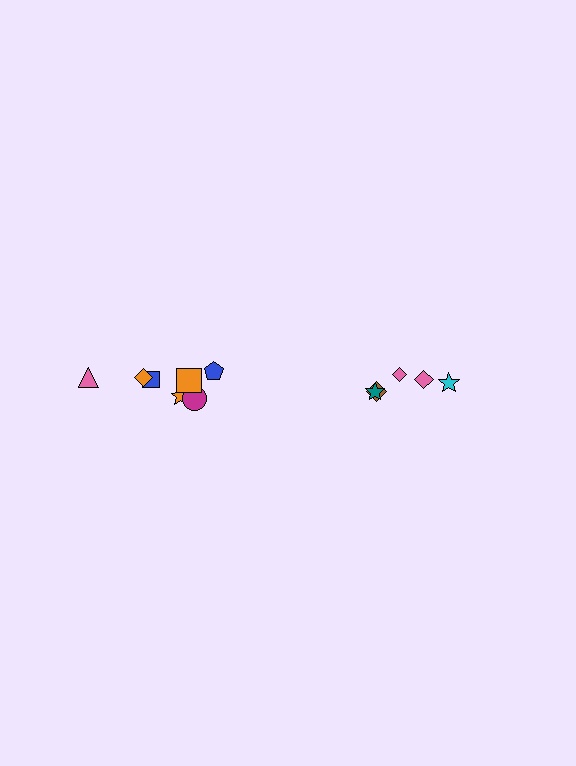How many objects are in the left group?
There are 7 objects.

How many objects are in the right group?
There are 5 objects.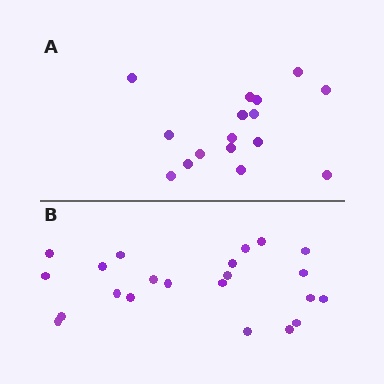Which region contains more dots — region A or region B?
Region B (the bottom region) has more dots.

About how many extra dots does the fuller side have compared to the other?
Region B has about 6 more dots than region A.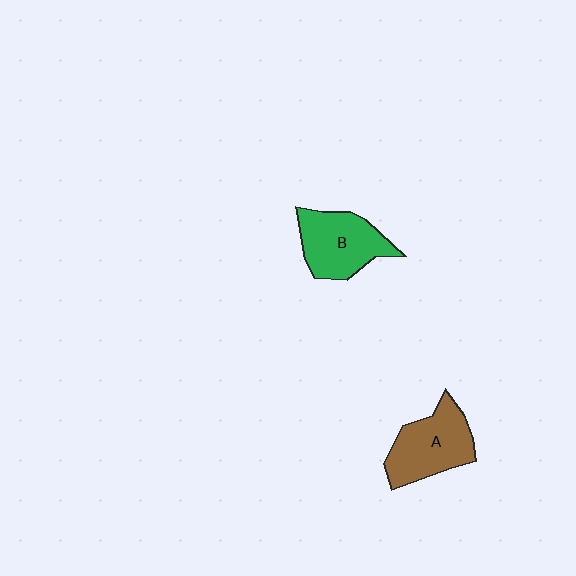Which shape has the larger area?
Shape A (brown).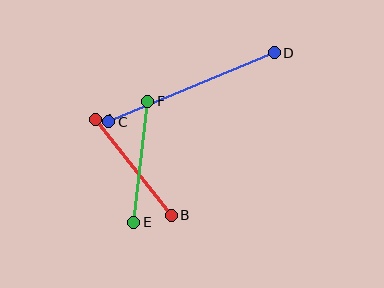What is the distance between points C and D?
The distance is approximately 180 pixels.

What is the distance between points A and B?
The distance is approximately 122 pixels.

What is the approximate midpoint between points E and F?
The midpoint is at approximately (141, 162) pixels.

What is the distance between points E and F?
The distance is approximately 122 pixels.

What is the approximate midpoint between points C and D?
The midpoint is at approximately (191, 87) pixels.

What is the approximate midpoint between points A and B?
The midpoint is at approximately (134, 167) pixels.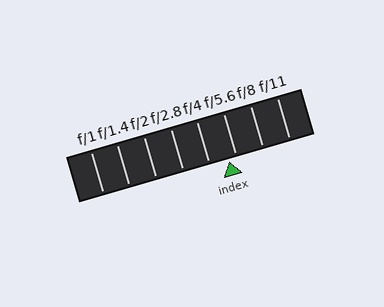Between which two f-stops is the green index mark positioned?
The index mark is between f/4 and f/5.6.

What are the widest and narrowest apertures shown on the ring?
The widest aperture shown is f/1 and the narrowest is f/11.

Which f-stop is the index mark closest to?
The index mark is closest to f/5.6.